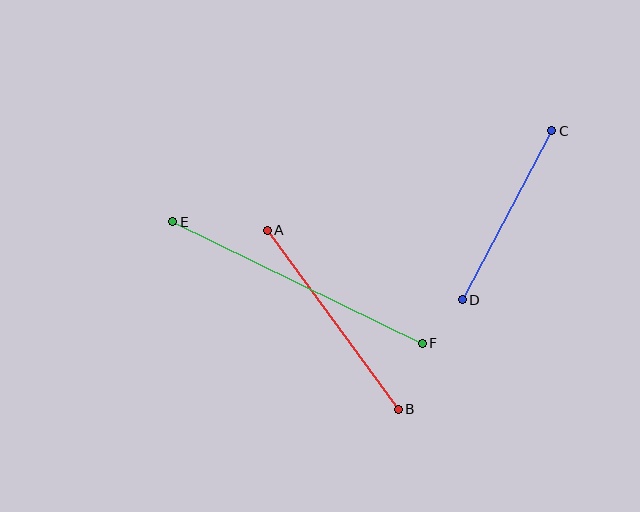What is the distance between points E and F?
The distance is approximately 277 pixels.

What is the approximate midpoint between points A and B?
The midpoint is at approximately (333, 320) pixels.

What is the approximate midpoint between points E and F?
The midpoint is at approximately (297, 282) pixels.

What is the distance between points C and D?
The distance is approximately 191 pixels.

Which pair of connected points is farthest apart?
Points E and F are farthest apart.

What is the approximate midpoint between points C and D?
The midpoint is at approximately (507, 215) pixels.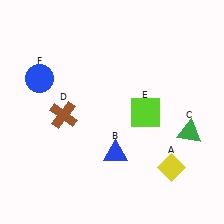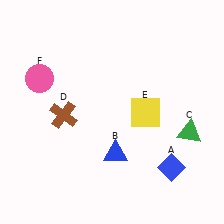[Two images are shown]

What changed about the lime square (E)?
In Image 1, E is lime. In Image 2, it changed to yellow.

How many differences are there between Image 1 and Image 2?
There are 3 differences between the two images.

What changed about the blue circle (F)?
In Image 1, F is blue. In Image 2, it changed to pink.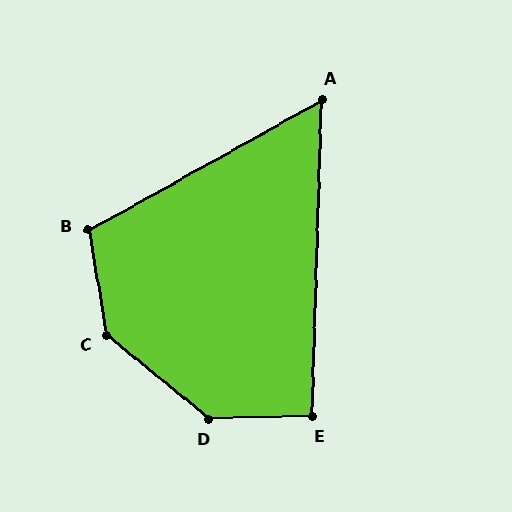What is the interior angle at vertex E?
Approximately 93 degrees (approximately right).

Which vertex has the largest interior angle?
D, at approximately 139 degrees.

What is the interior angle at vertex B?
Approximately 110 degrees (obtuse).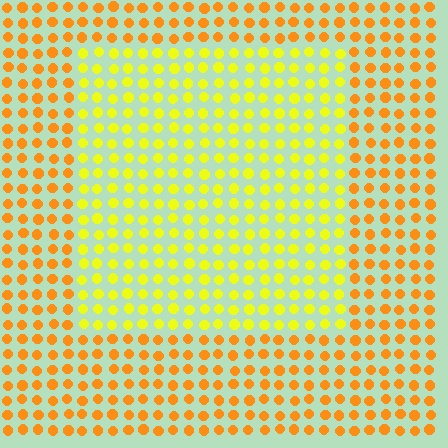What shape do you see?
I see a rectangle.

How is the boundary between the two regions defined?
The boundary is defined purely by a slight shift in hue (about 33 degrees). Spacing, size, and orientation are identical on both sides.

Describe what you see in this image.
The image is filled with small orange elements in a uniform arrangement. A rectangle-shaped region is visible where the elements are tinted to a slightly different hue, forming a subtle color boundary.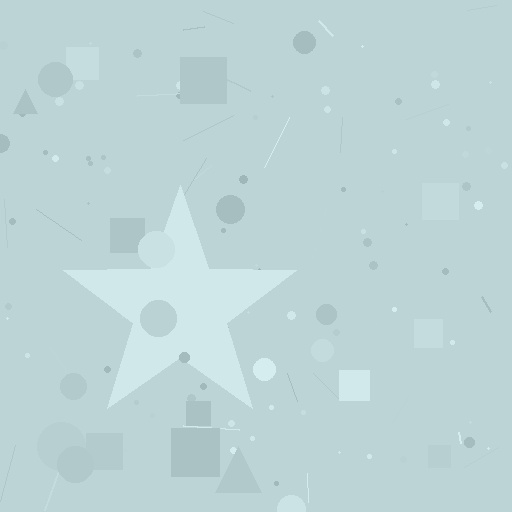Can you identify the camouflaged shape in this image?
The camouflaged shape is a star.